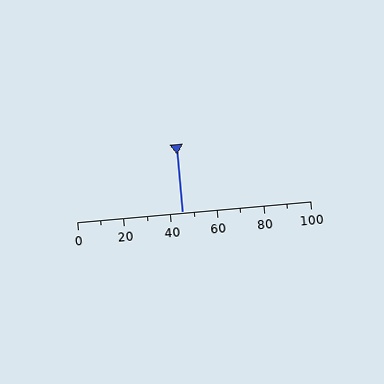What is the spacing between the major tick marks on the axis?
The major ticks are spaced 20 apart.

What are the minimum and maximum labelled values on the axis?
The axis runs from 0 to 100.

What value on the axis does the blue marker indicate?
The marker indicates approximately 45.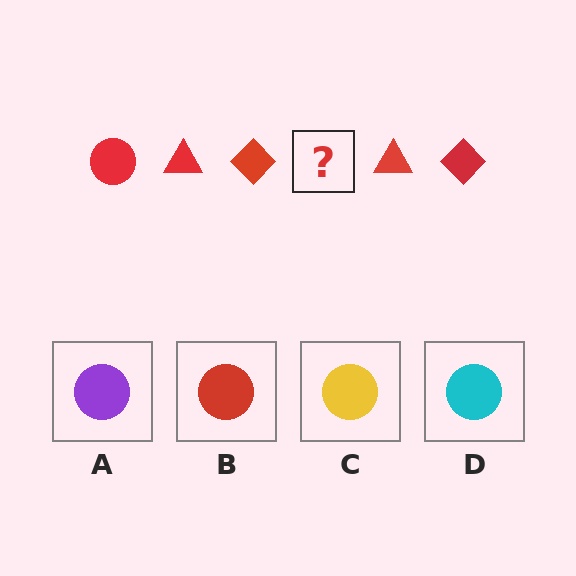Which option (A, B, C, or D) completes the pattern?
B.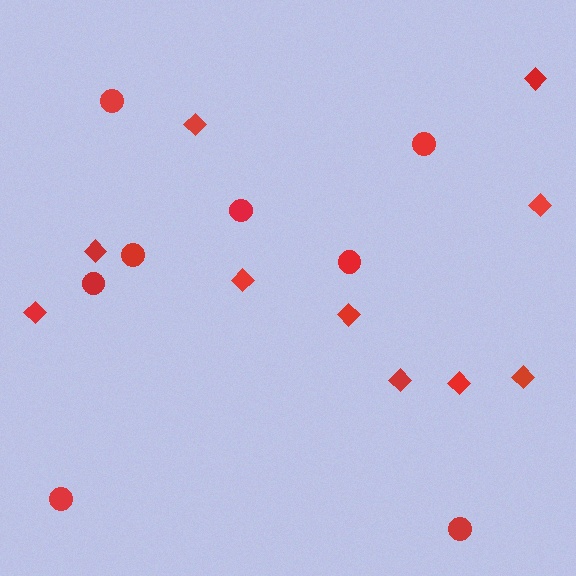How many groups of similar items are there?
There are 2 groups: one group of diamonds (10) and one group of circles (8).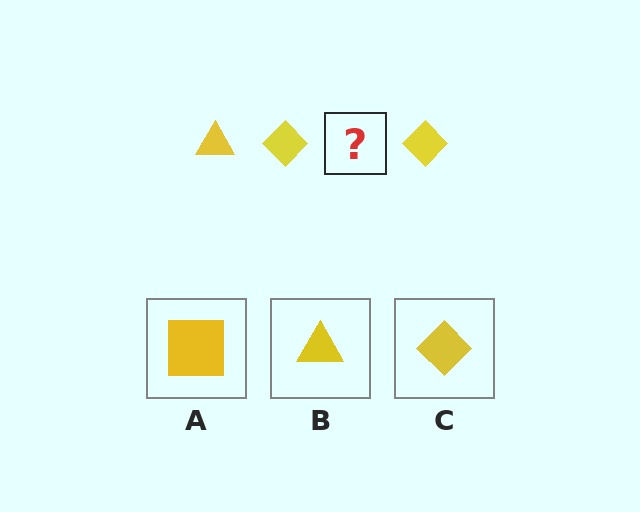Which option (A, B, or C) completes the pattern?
B.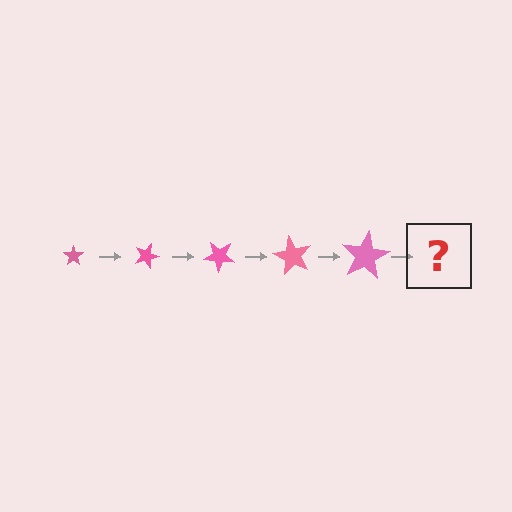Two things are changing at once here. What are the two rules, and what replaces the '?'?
The two rules are that the star grows larger each step and it rotates 20 degrees each step. The '?' should be a star, larger than the previous one and rotated 100 degrees from the start.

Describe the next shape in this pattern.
It should be a star, larger than the previous one and rotated 100 degrees from the start.